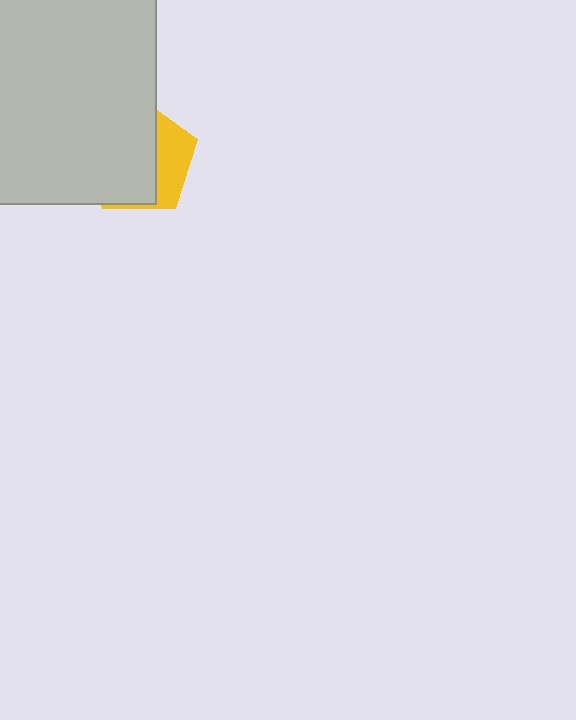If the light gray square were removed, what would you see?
You would see the complete yellow pentagon.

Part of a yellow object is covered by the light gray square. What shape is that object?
It is a pentagon.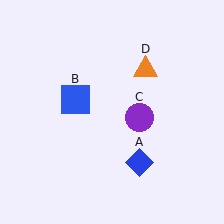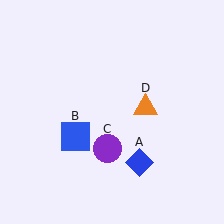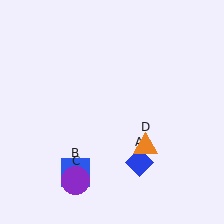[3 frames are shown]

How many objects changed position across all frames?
3 objects changed position: blue square (object B), purple circle (object C), orange triangle (object D).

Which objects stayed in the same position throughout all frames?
Blue diamond (object A) remained stationary.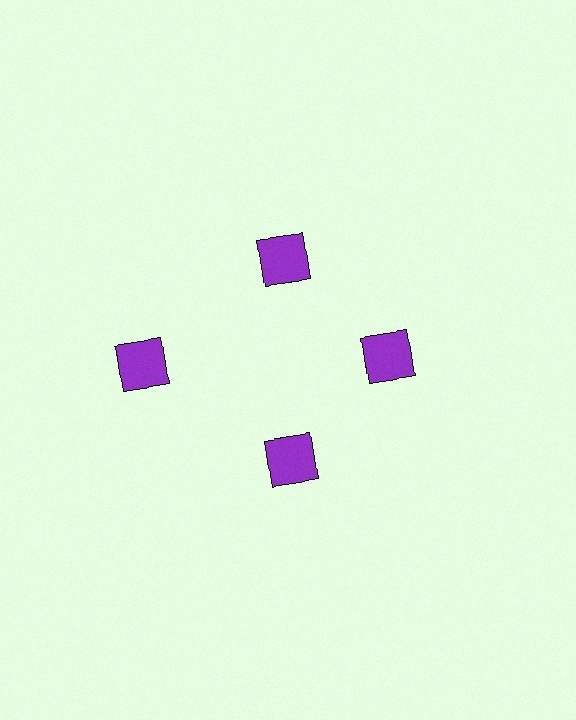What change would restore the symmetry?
The symmetry would be restored by moving it inward, back onto the ring so that all 4 squares sit at equal angles and equal distance from the center.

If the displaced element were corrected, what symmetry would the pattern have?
It would have 4-fold rotational symmetry — the pattern would map onto itself every 90 degrees.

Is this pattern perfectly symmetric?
No. The 4 purple squares are arranged in a ring, but one element near the 9 o'clock position is pushed outward from the center, breaking the 4-fold rotational symmetry.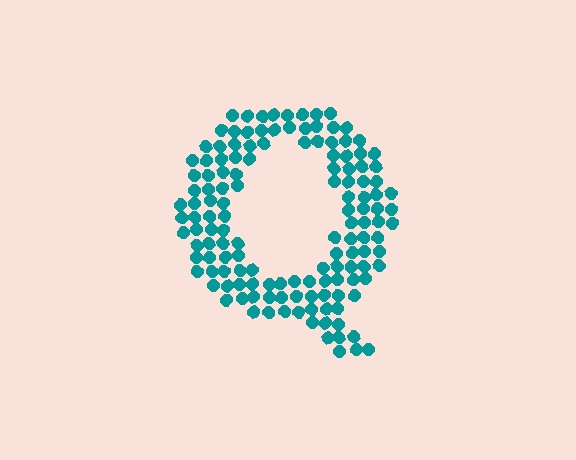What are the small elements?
The small elements are circles.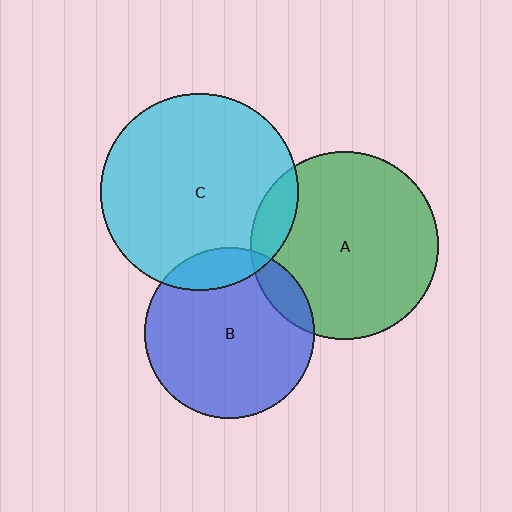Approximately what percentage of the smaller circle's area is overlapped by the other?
Approximately 10%.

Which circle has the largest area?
Circle C (cyan).